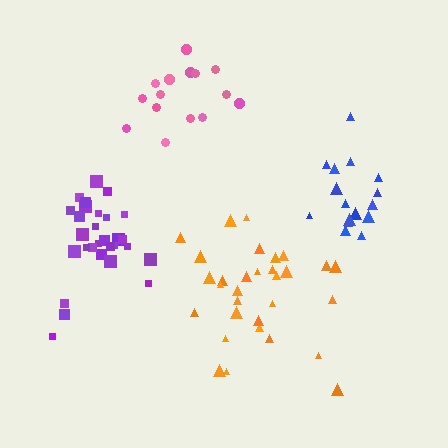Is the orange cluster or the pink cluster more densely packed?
Pink.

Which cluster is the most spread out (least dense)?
Orange.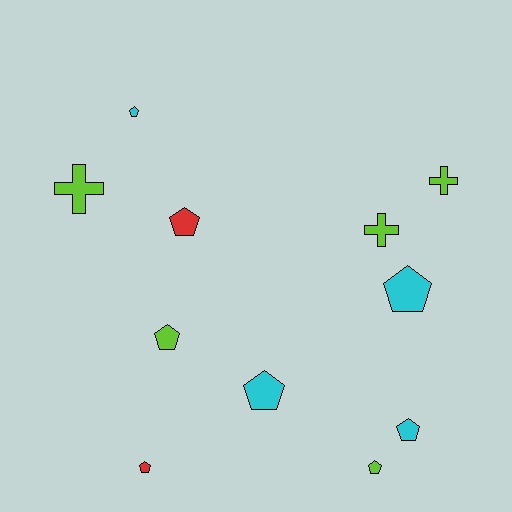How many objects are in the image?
There are 11 objects.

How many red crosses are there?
There are no red crosses.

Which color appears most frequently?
Lime, with 5 objects.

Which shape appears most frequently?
Pentagon, with 8 objects.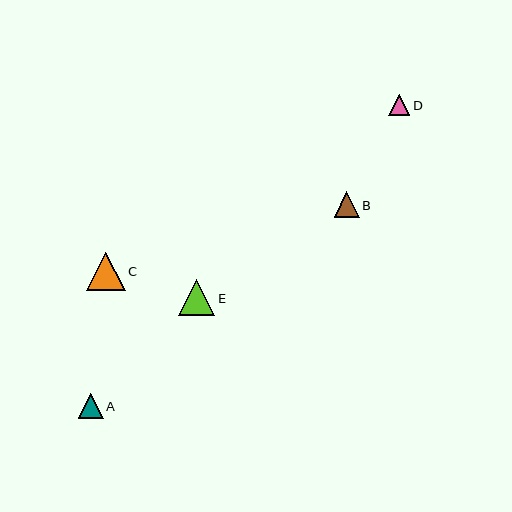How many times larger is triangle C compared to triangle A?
Triangle C is approximately 1.5 times the size of triangle A.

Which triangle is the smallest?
Triangle D is the smallest with a size of approximately 21 pixels.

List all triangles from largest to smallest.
From largest to smallest: C, E, B, A, D.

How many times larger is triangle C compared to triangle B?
Triangle C is approximately 1.5 times the size of triangle B.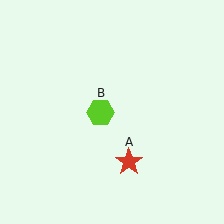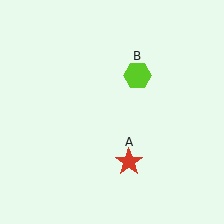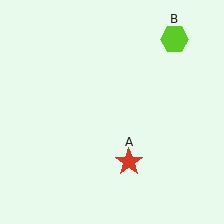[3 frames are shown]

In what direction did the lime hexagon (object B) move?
The lime hexagon (object B) moved up and to the right.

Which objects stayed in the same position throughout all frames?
Red star (object A) remained stationary.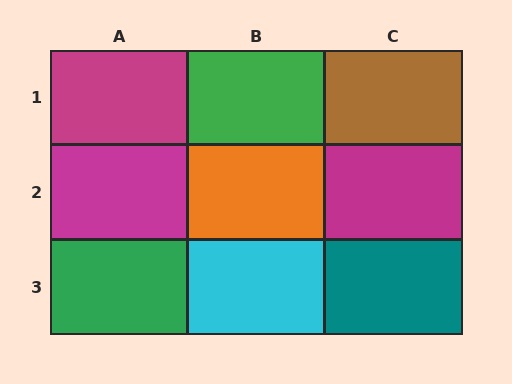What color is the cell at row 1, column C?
Brown.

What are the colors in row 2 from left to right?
Magenta, orange, magenta.